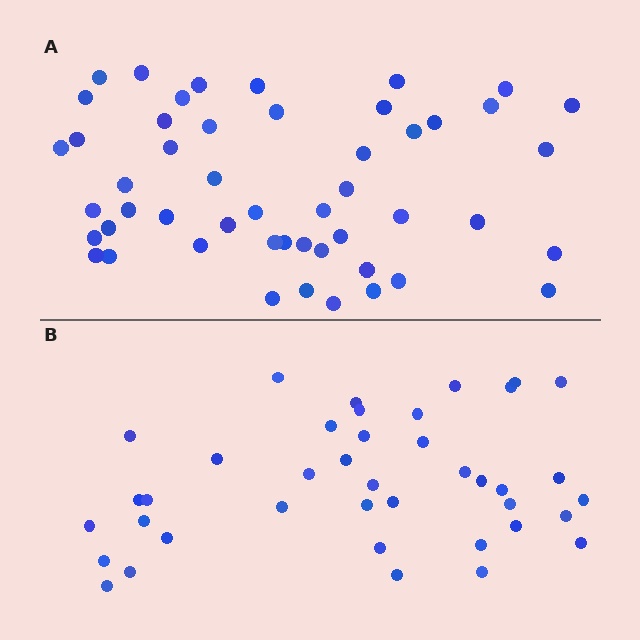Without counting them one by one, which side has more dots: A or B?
Region A (the top region) has more dots.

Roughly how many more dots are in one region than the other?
Region A has roughly 10 or so more dots than region B.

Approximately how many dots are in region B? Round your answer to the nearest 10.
About 40 dots.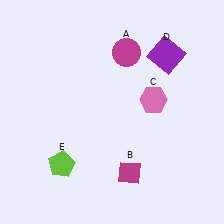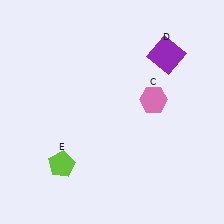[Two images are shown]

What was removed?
The magenta circle (A), the magenta diamond (B) were removed in Image 2.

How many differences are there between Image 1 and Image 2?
There are 2 differences between the two images.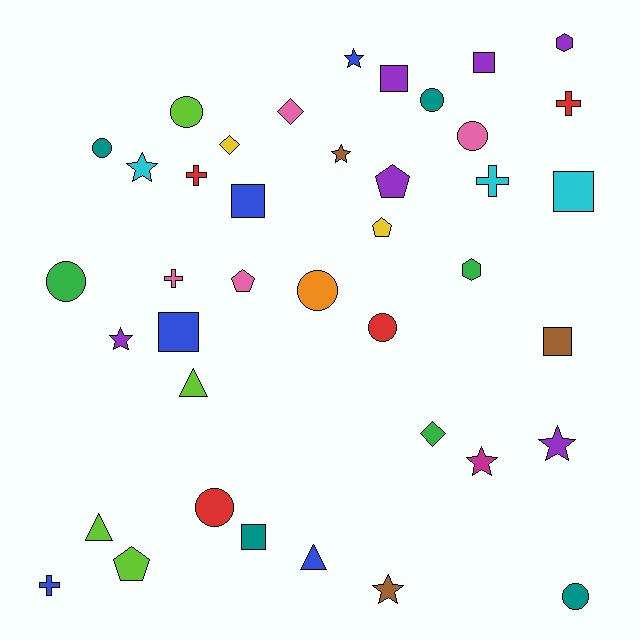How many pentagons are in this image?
There are 4 pentagons.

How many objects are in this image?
There are 40 objects.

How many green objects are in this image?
There are 3 green objects.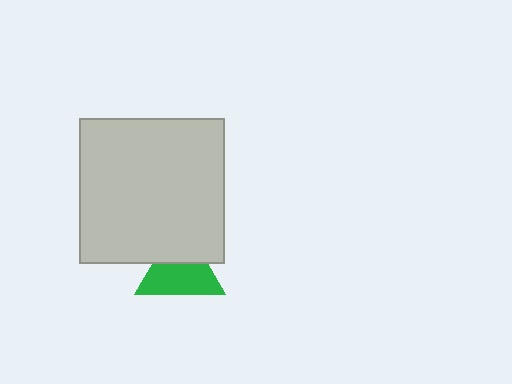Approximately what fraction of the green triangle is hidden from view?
Roughly 36% of the green triangle is hidden behind the light gray square.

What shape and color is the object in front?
The object in front is a light gray square.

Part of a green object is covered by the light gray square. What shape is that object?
It is a triangle.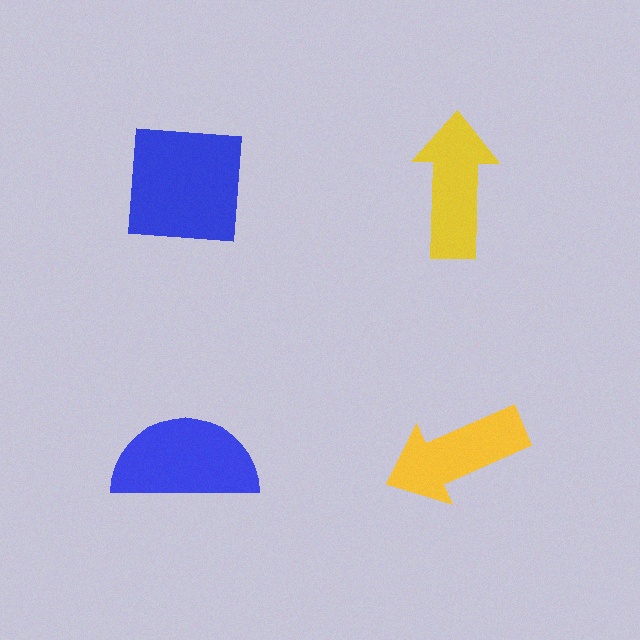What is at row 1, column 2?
A yellow arrow.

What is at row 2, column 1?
A blue semicircle.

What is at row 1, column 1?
A blue square.